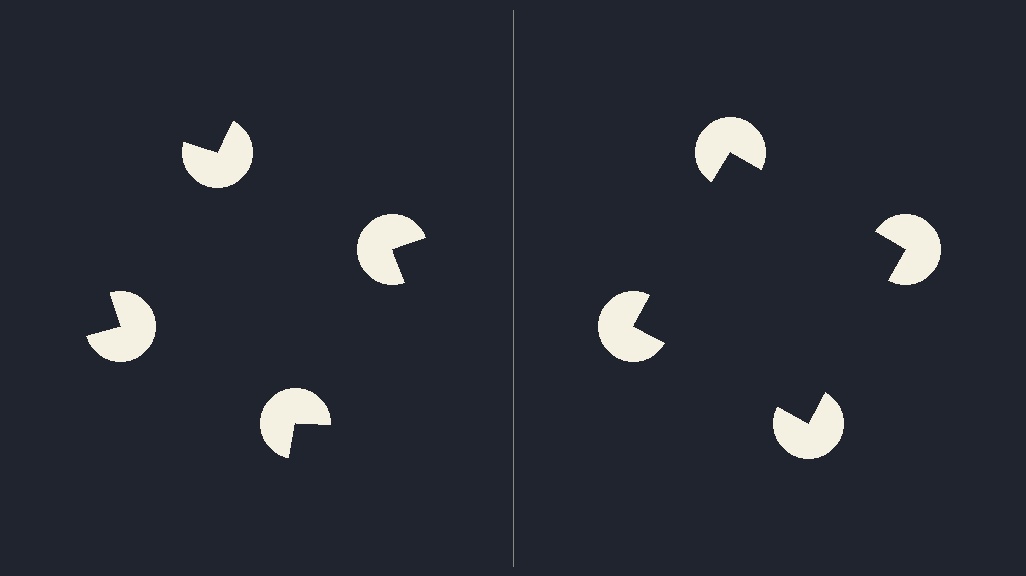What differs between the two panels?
The pac-man discs are positioned identically on both sides; only the wedge orientations differ. On the right they align to a square; on the left they are misaligned.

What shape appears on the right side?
An illusory square.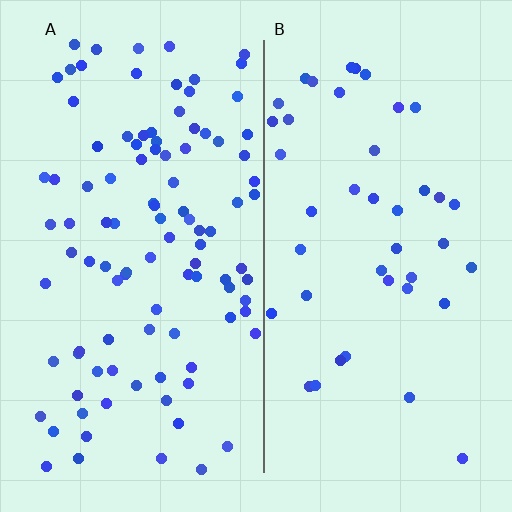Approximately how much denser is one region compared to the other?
Approximately 2.4× — region A over region B.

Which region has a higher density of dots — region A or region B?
A (the left).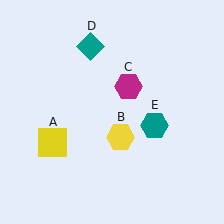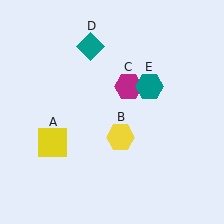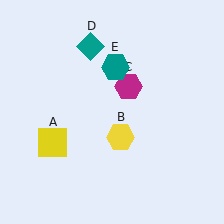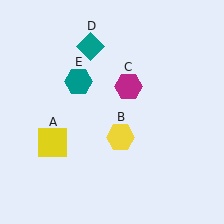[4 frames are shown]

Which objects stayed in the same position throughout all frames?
Yellow square (object A) and yellow hexagon (object B) and magenta hexagon (object C) and teal diamond (object D) remained stationary.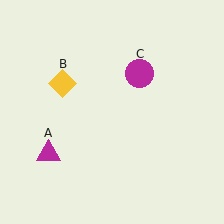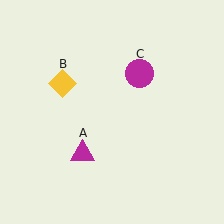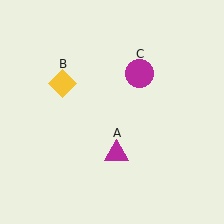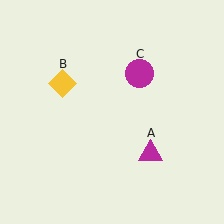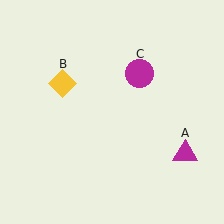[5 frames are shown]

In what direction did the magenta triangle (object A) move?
The magenta triangle (object A) moved right.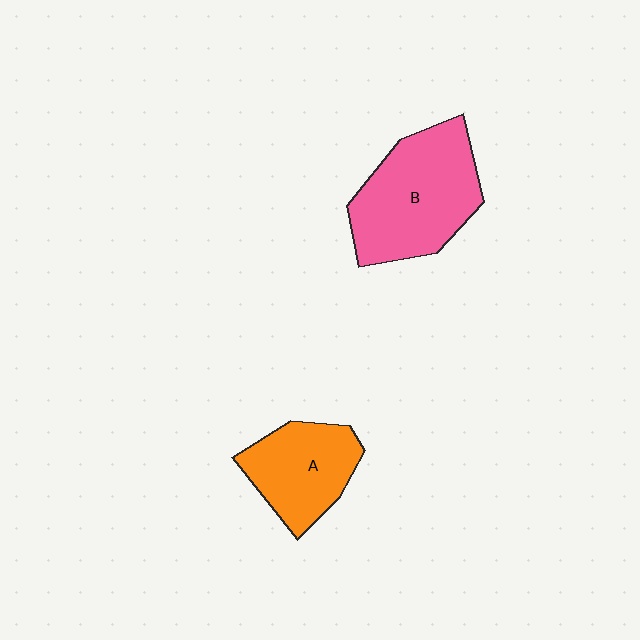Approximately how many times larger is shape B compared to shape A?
Approximately 1.5 times.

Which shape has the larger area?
Shape B (pink).